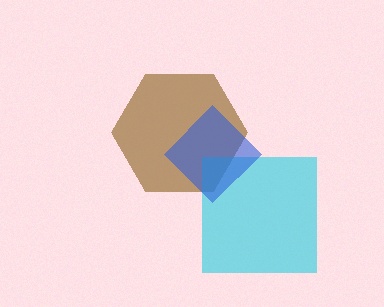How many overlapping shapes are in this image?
There are 3 overlapping shapes in the image.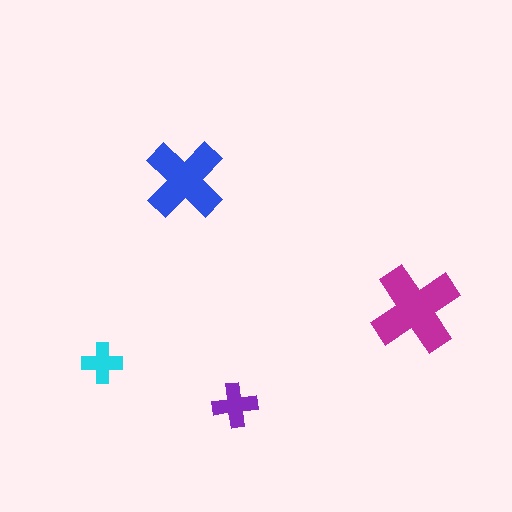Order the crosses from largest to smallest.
the magenta one, the blue one, the purple one, the cyan one.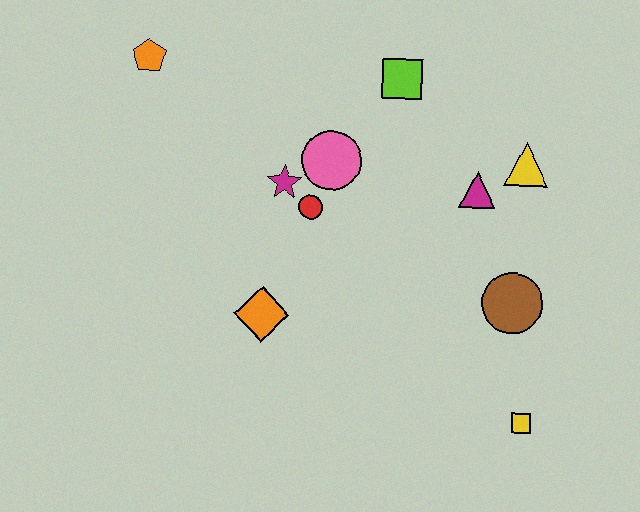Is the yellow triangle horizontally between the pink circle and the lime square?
No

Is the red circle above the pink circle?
No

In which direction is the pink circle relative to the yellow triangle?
The pink circle is to the left of the yellow triangle.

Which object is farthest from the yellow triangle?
The orange pentagon is farthest from the yellow triangle.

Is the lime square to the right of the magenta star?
Yes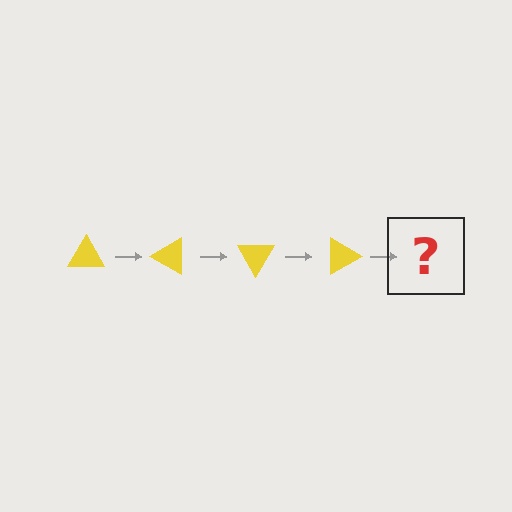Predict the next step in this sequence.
The next step is a yellow triangle rotated 120 degrees.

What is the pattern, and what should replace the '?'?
The pattern is that the triangle rotates 30 degrees each step. The '?' should be a yellow triangle rotated 120 degrees.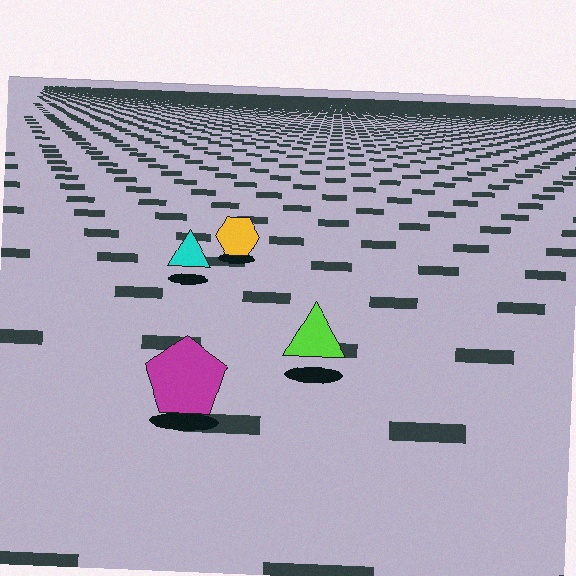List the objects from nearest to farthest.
From nearest to farthest: the magenta pentagon, the lime triangle, the cyan triangle, the yellow hexagon.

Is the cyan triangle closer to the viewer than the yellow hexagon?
Yes. The cyan triangle is closer — you can tell from the texture gradient: the ground texture is coarser near it.